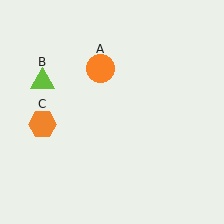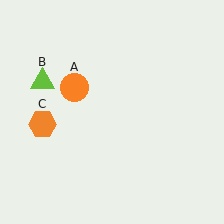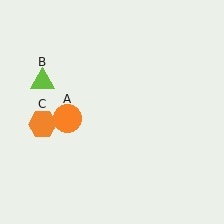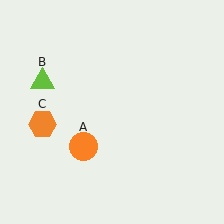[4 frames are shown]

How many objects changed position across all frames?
1 object changed position: orange circle (object A).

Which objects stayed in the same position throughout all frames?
Lime triangle (object B) and orange hexagon (object C) remained stationary.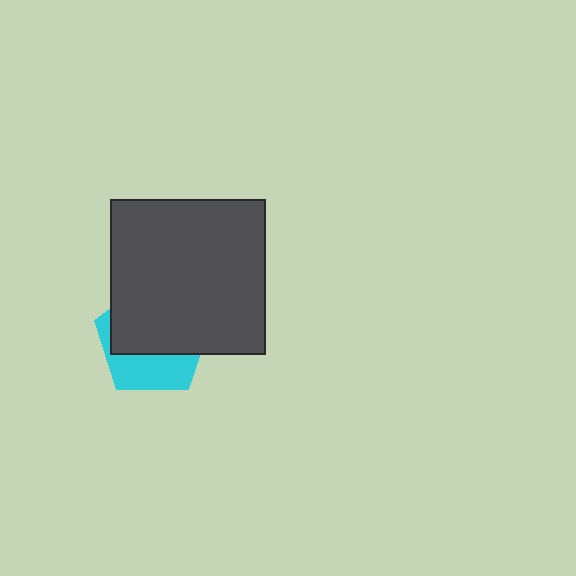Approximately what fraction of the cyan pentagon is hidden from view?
Roughly 64% of the cyan pentagon is hidden behind the dark gray square.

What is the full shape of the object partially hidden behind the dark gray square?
The partially hidden object is a cyan pentagon.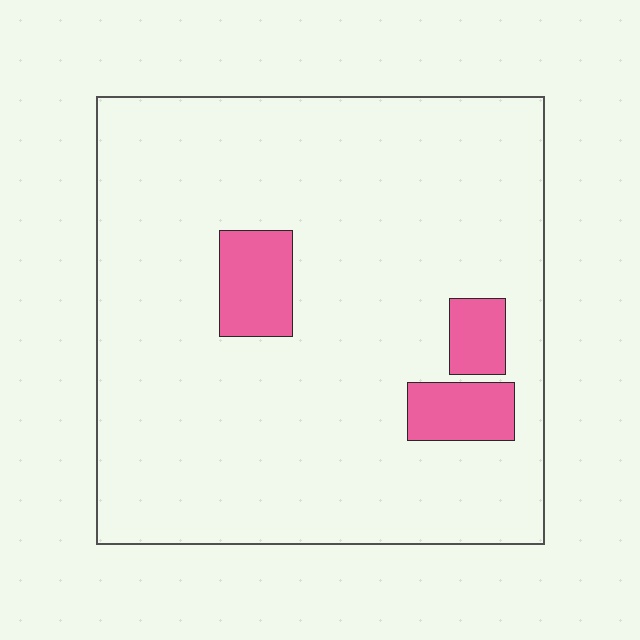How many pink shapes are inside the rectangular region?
3.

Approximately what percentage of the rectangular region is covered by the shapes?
Approximately 10%.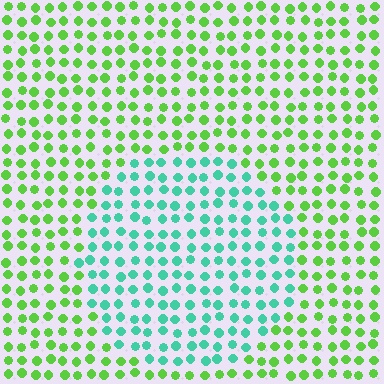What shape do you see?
I see a circle.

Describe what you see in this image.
The image is filled with small lime elements in a uniform arrangement. A circle-shaped region is visible where the elements are tinted to a slightly different hue, forming a subtle color boundary.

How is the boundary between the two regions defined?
The boundary is defined purely by a slight shift in hue (about 53 degrees). Spacing, size, and orientation are identical on both sides.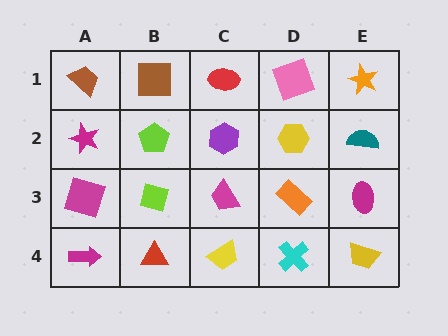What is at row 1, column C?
A red ellipse.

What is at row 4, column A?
A magenta arrow.